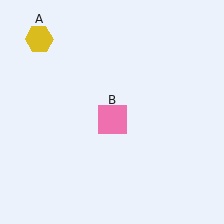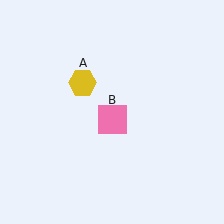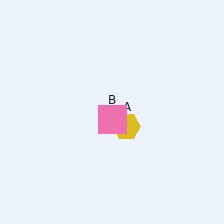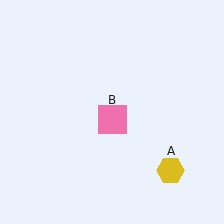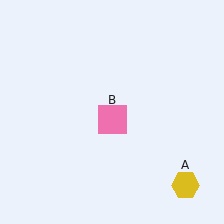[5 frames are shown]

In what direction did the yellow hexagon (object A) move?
The yellow hexagon (object A) moved down and to the right.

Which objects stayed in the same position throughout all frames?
Pink square (object B) remained stationary.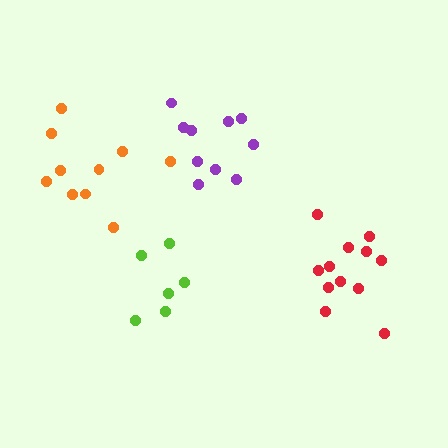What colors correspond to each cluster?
The clusters are colored: purple, lime, red, orange.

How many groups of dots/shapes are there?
There are 4 groups.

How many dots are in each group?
Group 1: 10 dots, Group 2: 6 dots, Group 3: 12 dots, Group 4: 10 dots (38 total).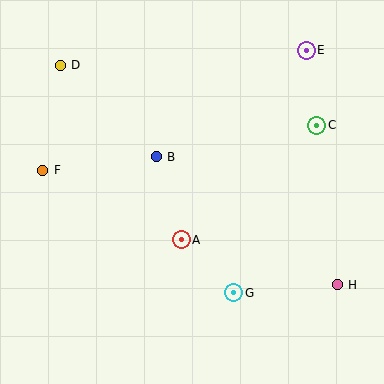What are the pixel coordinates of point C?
Point C is at (317, 125).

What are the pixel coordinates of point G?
Point G is at (234, 293).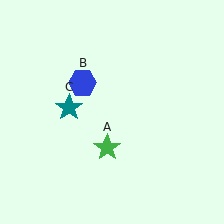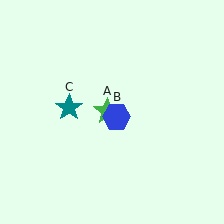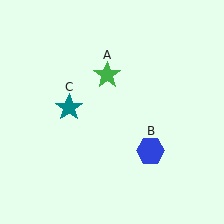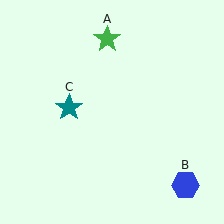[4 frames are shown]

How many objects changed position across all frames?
2 objects changed position: green star (object A), blue hexagon (object B).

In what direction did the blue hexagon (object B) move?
The blue hexagon (object B) moved down and to the right.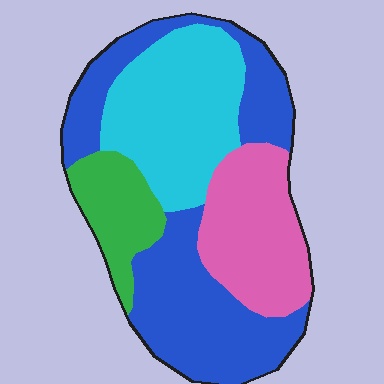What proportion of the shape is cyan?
Cyan takes up about one quarter (1/4) of the shape.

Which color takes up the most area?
Blue, at roughly 40%.